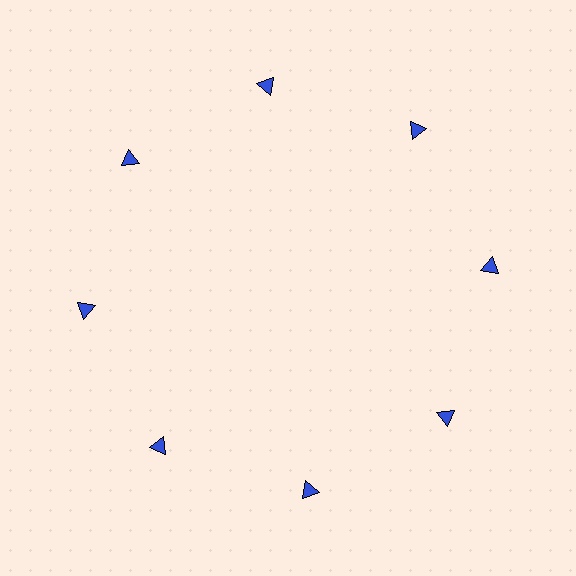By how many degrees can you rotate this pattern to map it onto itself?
The pattern maps onto itself every 45 degrees of rotation.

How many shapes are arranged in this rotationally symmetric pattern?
There are 8 shapes, arranged in 8 groups of 1.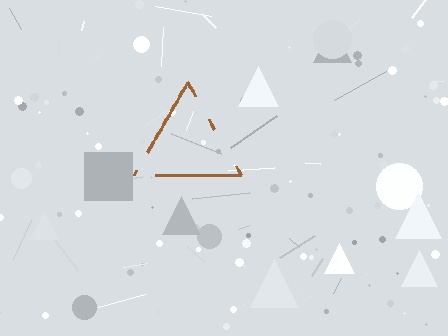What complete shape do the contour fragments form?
The contour fragments form a triangle.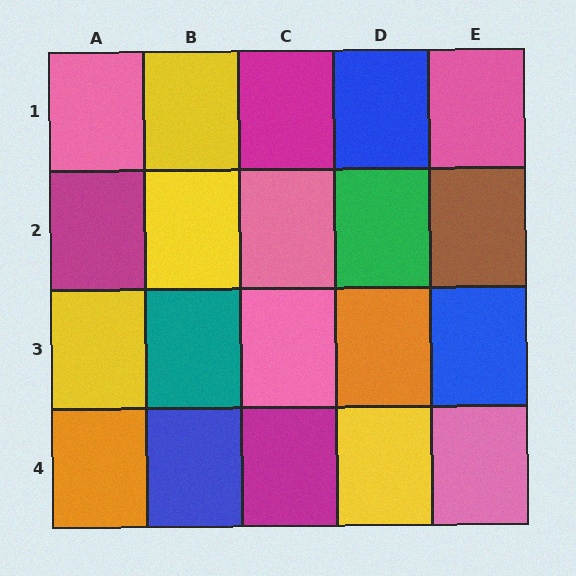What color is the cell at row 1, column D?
Blue.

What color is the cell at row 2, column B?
Yellow.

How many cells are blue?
3 cells are blue.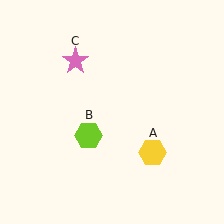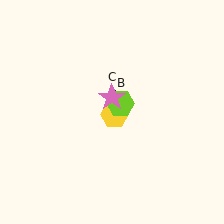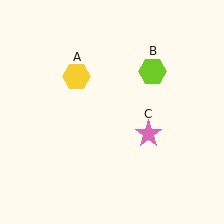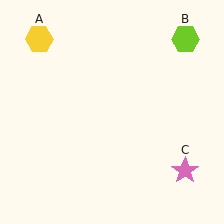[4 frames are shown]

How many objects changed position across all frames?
3 objects changed position: yellow hexagon (object A), lime hexagon (object B), pink star (object C).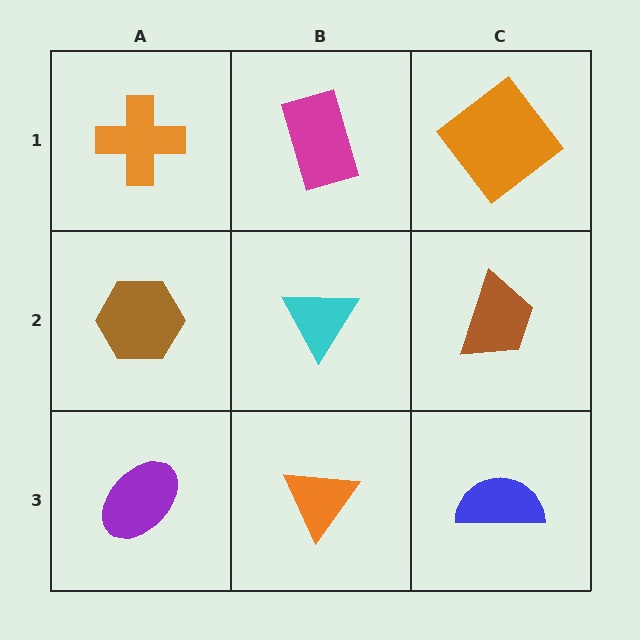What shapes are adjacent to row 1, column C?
A brown trapezoid (row 2, column C), a magenta rectangle (row 1, column B).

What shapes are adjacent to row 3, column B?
A cyan triangle (row 2, column B), a purple ellipse (row 3, column A), a blue semicircle (row 3, column C).